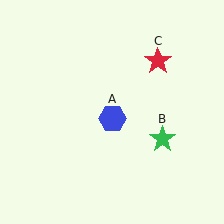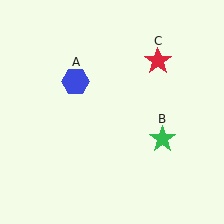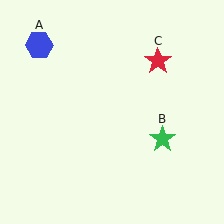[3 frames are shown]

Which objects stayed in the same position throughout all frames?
Green star (object B) and red star (object C) remained stationary.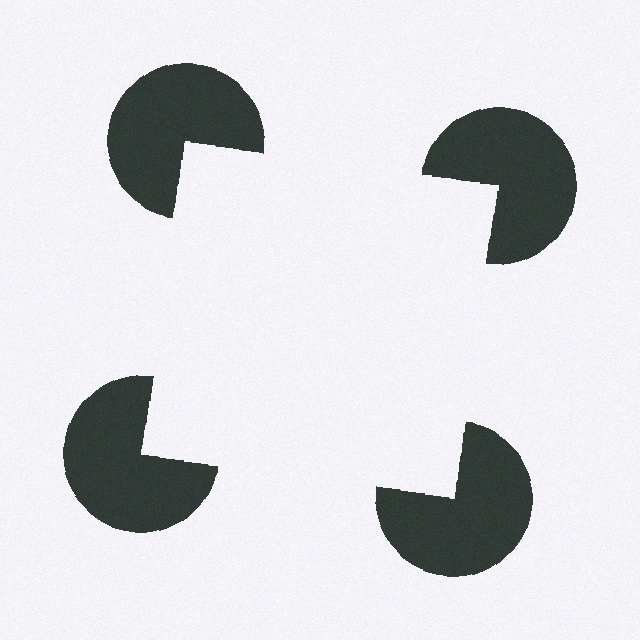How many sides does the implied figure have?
4 sides.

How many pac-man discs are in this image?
There are 4 — one at each vertex of the illusory square.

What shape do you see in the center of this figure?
An illusory square — its edges are inferred from the aligned wedge cuts in the pac-man discs, not physically drawn.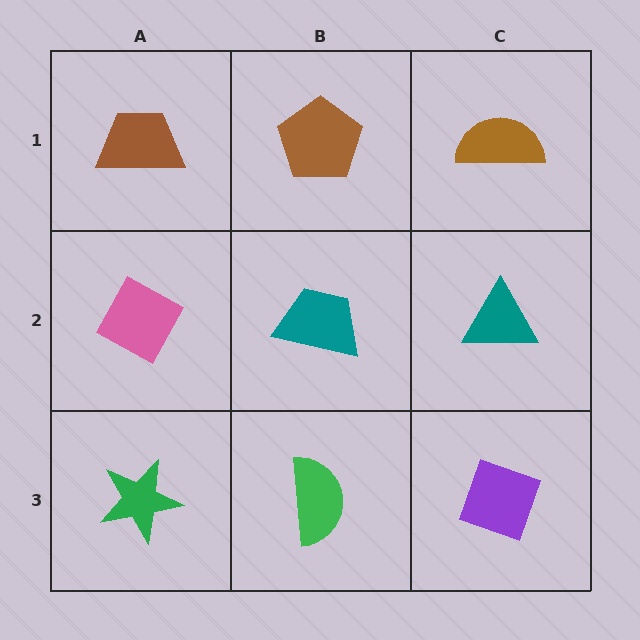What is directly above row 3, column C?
A teal triangle.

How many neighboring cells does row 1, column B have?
3.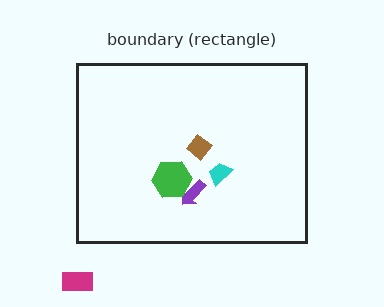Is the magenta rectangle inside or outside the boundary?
Outside.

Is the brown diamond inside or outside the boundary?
Inside.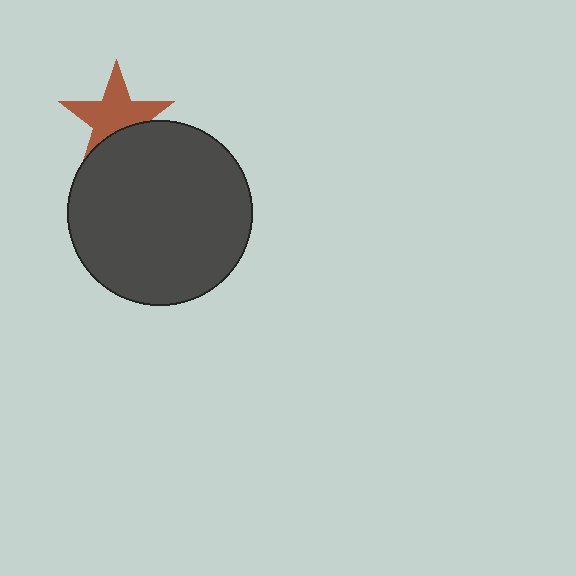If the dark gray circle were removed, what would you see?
You would see the complete brown star.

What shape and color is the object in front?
The object in front is a dark gray circle.